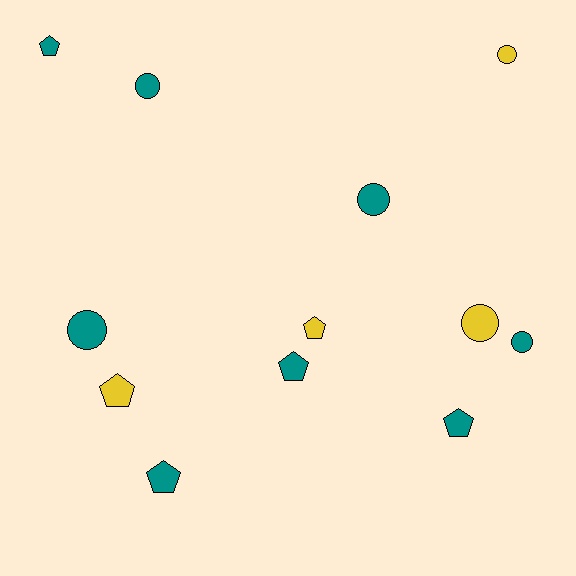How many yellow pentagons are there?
There are 2 yellow pentagons.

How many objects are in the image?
There are 12 objects.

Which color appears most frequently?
Teal, with 8 objects.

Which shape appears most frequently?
Pentagon, with 6 objects.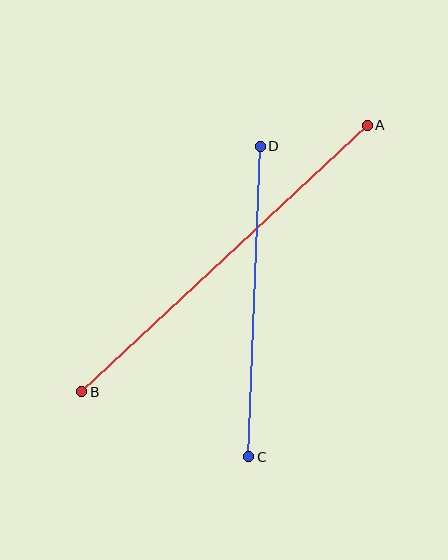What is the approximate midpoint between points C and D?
The midpoint is at approximately (254, 302) pixels.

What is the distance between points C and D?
The distance is approximately 311 pixels.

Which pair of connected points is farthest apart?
Points A and B are farthest apart.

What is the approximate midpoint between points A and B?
The midpoint is at approximately (224, 258) pixels.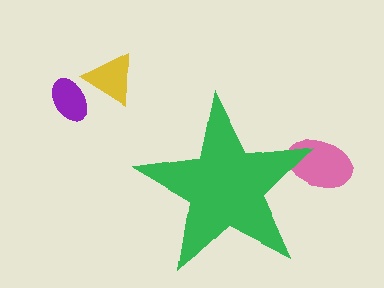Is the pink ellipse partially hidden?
Yes, the pink ellipse is partially hidden behind the green star.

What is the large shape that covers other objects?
A green star.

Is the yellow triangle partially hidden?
No, the yellow triangle is fully visible.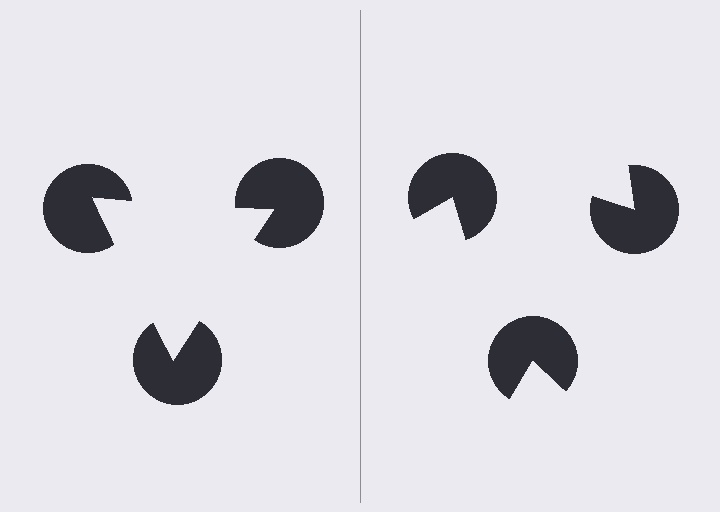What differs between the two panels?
The pac-man discs are positioned identically on both sides; only the wedge orientations differ. On the left they align to a triangle; on the right they are misaligned.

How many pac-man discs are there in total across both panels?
6 — 3 on each side.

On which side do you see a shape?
An illusory triangle appears on the left side. On the right side the wedge cuts are rotated, so no coherent shape forms.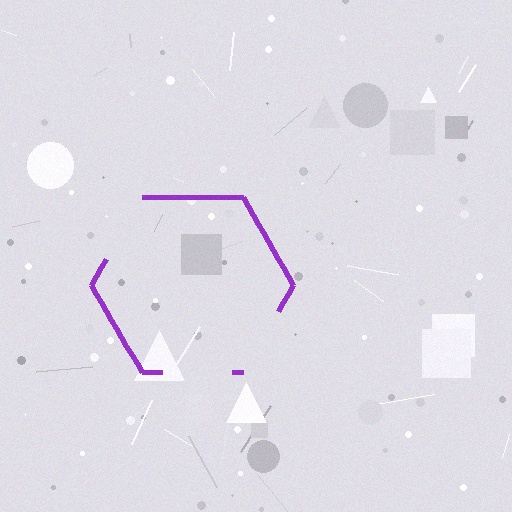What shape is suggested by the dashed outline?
The dashed outline suggests a hexagon.